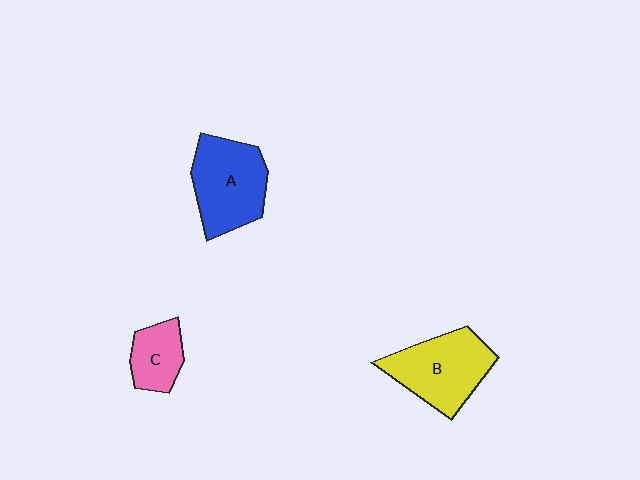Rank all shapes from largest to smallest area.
From largest to smallest: B (yellow), A (blue), C (pink).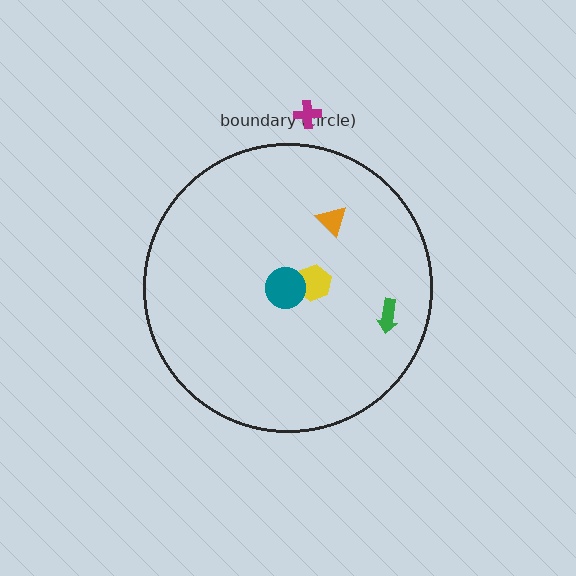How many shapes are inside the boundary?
4 inside, 1 outside.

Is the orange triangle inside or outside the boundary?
Inside.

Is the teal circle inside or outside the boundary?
Inside.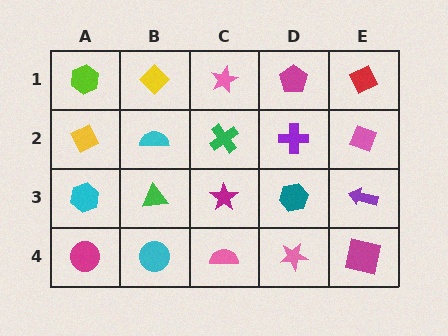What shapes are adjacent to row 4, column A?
A cyan hexagon (row 3, column A), a cyan circle (row 4, column B).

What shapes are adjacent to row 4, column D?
A teal hexagon (row 3, column D), a pink semicircle (row 4, column C), a magenta square (row 4, column E).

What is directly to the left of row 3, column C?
A green triangle.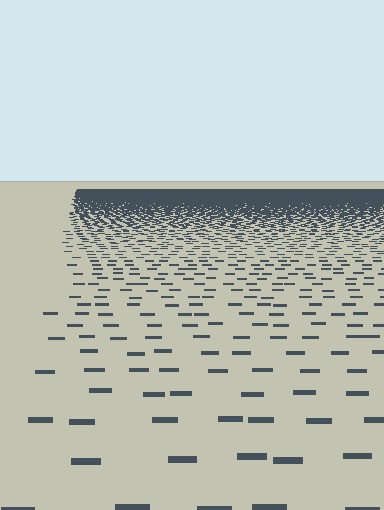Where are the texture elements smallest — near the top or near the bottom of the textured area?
Near the top.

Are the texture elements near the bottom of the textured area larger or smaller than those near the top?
Larger. Near the bottom, elements are closer to the viewer and appear at a bigger on-screen size.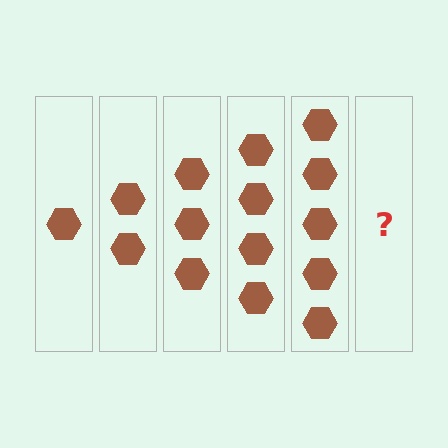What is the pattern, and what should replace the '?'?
The pattern is that each step adds one more hexagon. The '?' should be 6 hexagons.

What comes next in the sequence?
The next element should be 6 hexagons.